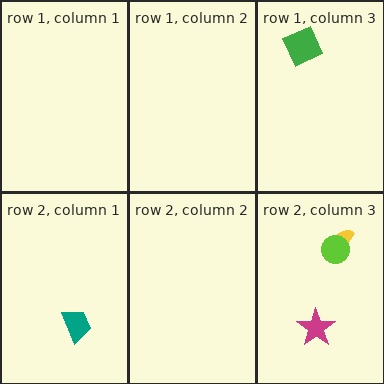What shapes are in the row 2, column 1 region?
The teal trapezoid.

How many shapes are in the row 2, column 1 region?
1.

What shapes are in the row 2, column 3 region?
The yellow semicircle, the lime circle, the magenta star.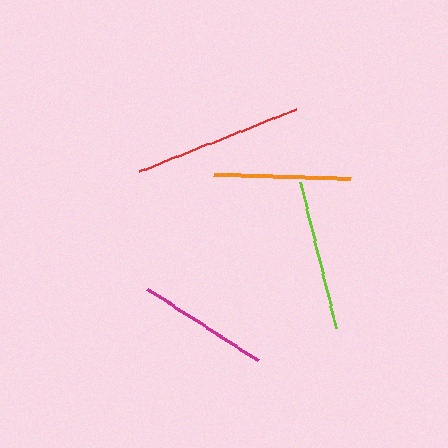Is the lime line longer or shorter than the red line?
The red line is longer than the lime line.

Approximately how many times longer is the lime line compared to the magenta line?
The lime line is approximately 1.1 times the length of the magenta line.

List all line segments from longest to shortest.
From longest to shortest: red, lime, orange, magenta.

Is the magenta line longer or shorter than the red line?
The red line is longer than the magenta line.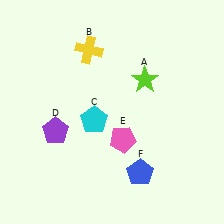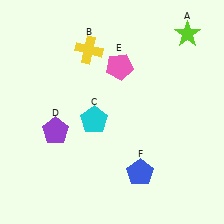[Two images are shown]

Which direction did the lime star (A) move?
The lime star (A) moved up.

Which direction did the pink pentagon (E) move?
The pink pentagon (E) moved up.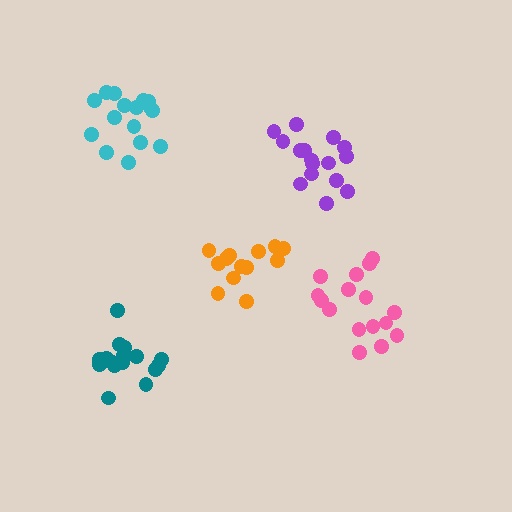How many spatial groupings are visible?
There are 5 spatial groupings.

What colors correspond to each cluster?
The clusters are colored: pink, orange, purple, cyan, teal.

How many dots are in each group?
Group 1: 16 dots, Group 2: 13 dots, Group 3: 16 dots, Group 4: 16 dots, Group 5: 16 dots (77 total).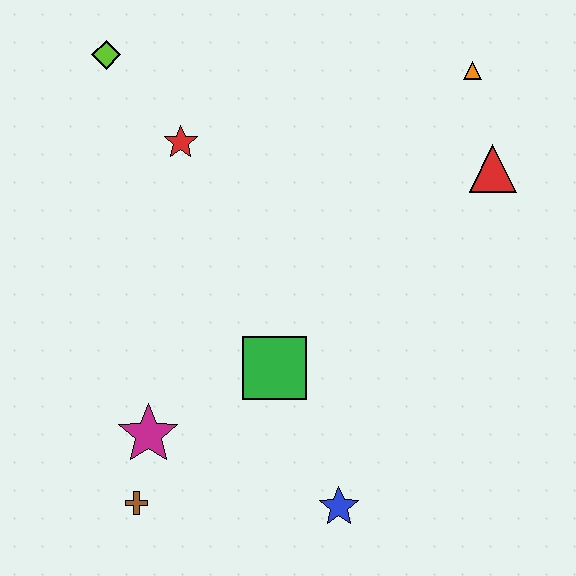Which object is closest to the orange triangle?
The red triangle is closest to the orange triangle.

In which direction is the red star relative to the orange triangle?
The red star is to the left of the orange triangle.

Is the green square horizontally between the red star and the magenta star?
No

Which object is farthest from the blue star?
The lime diamond is farthest from the blue star.